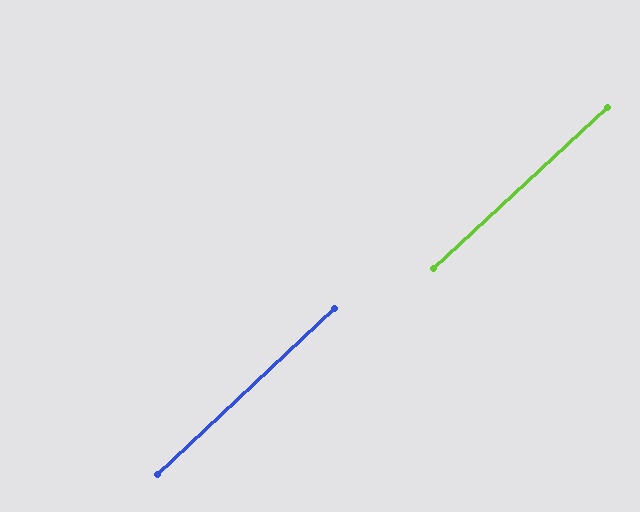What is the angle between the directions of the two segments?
Approximately 0 degrees.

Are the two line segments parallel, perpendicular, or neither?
Parallel — their directions differ by only 0.3°.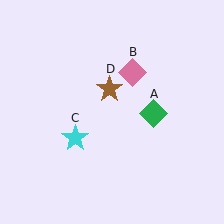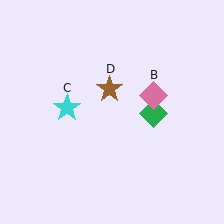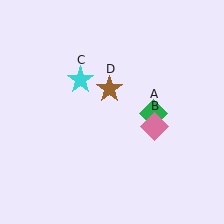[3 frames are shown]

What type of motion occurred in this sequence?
The pink diamond (object B), cyan star (object C) rotated clockwise around the center of the scene.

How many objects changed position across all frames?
2 objects changed position: pink diamond (object B), cyan star (object C).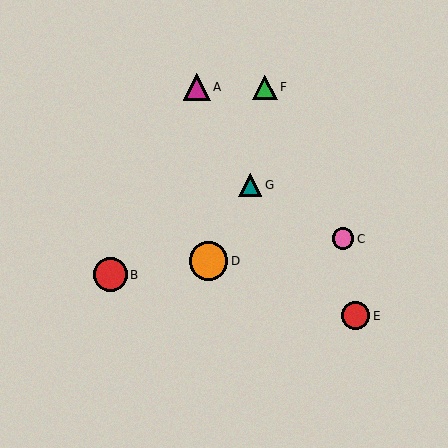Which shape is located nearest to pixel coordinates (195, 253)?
The orange circle (labeled D) at (209, 261) is nearest to that location.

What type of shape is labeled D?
Shape D is an orange circle.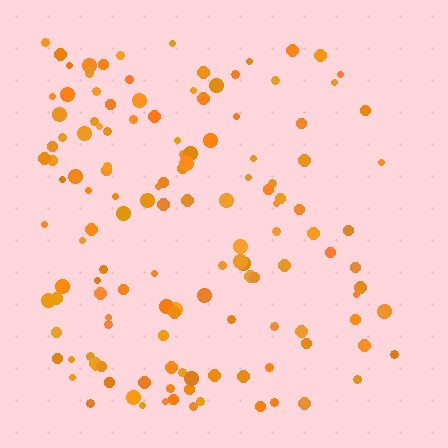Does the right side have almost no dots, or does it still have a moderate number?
Still a moderate number, just noticeably fewer than the left.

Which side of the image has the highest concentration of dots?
The left.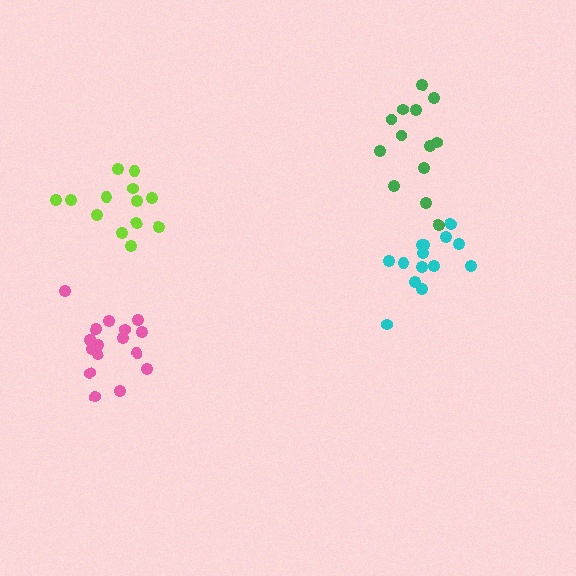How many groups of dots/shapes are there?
There are 4 groups.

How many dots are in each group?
Group 1: 14 dots, Group 2: 13 dots, Group 3: 13 dots, Group 4: 16 dots (56 total).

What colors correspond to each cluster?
The clusters are colored: cyan, lime, green, pink.